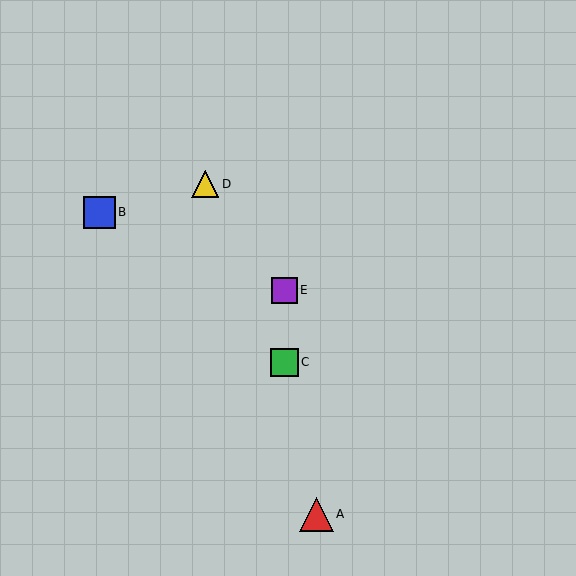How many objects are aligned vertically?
2 objects (C, E) are aligned vertically.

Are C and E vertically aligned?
Yes, both are at x≈284.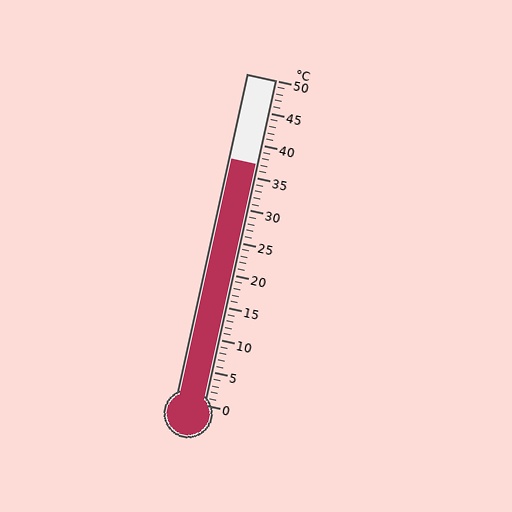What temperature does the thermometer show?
The thermometer shows approximately 37°C.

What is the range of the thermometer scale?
The thermometer scale ranges from 0°C to 50°C.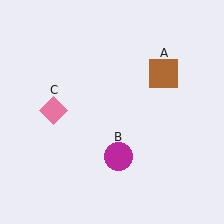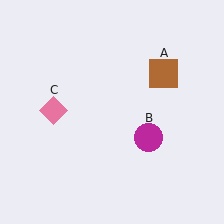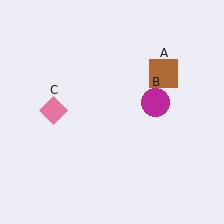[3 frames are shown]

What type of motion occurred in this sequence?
The magenta circle (object B) rotated counterclockwise around the center of the scene.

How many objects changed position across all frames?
1 object changed position: magenta circle (object B).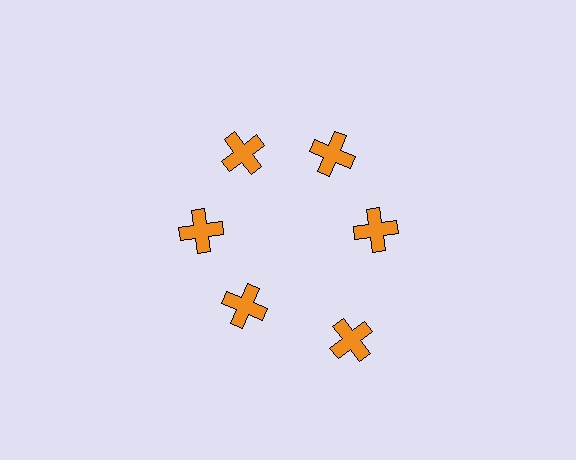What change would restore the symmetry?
The symmetry would be restored by moving it inward, back onto the ring so that all 6 crosses sit at equal angles and equal distance from the center.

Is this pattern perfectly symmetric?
No. The 6 orange crosses are arranged in a ring, but one element near the 5 o'clock position is pushed outward from the center, breaking the 6-fold rotational symmetry.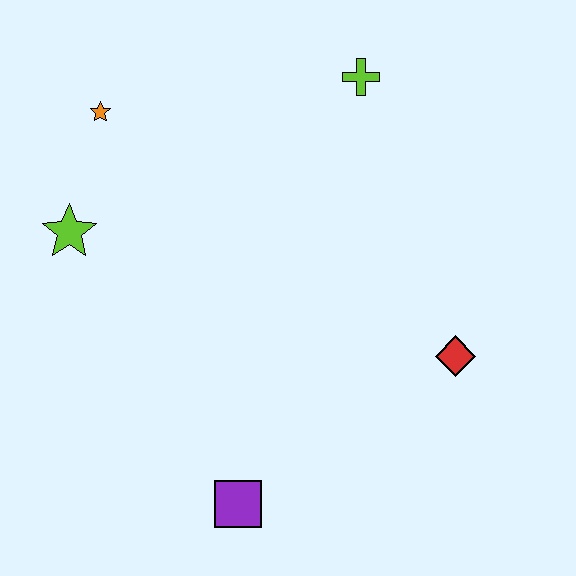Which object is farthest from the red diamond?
The orange star is farthest from the red diamond.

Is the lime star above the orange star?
No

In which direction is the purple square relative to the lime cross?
The purple square is below the lime cross.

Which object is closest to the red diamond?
The purple square is closest to the red diamond.